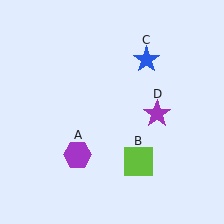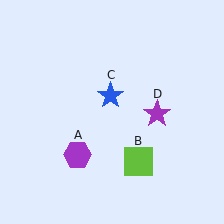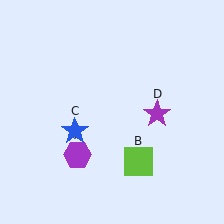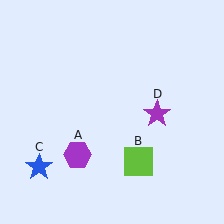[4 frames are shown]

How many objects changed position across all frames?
1 object changed position: blue star (object C).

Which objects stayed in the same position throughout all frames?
Purple hexagon (object A) and lime square (object B) and purple star (object D) remained stationary.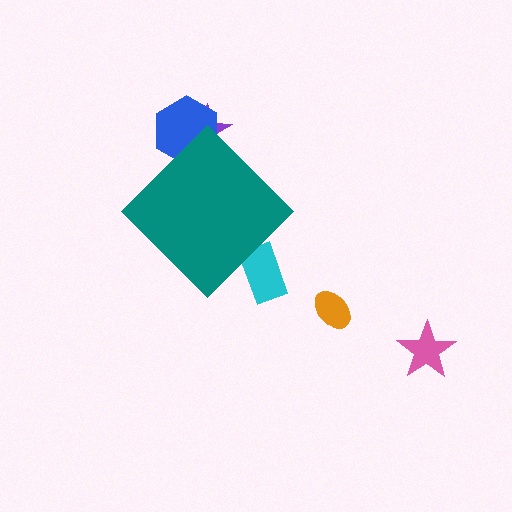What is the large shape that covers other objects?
A teal diamond.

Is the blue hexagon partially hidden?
Yes, the blue hexagon is partially hidden behind the teal diamond.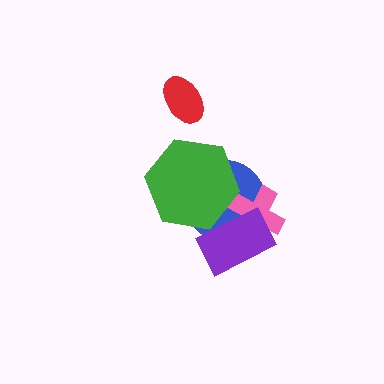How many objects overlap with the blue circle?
3 objects overlap with the blue circle.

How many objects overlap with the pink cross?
2 objects overlap with the pink cross.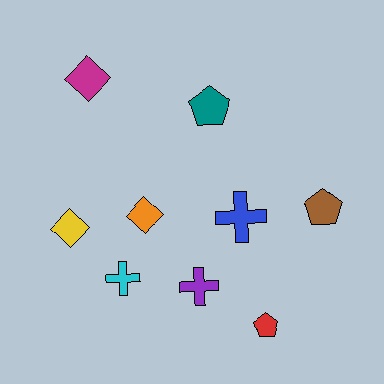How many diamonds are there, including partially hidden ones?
There are 3 diamonds.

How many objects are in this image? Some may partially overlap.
There are 9 objects.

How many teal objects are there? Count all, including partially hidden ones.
There is 1 teal object.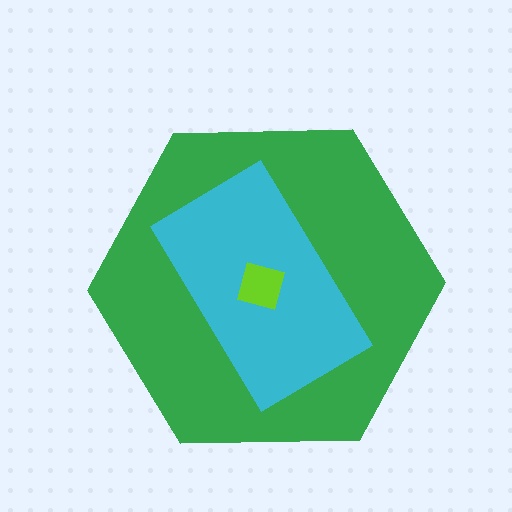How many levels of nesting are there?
3.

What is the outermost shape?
The green hexagon.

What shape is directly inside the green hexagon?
The cyan rectangle.